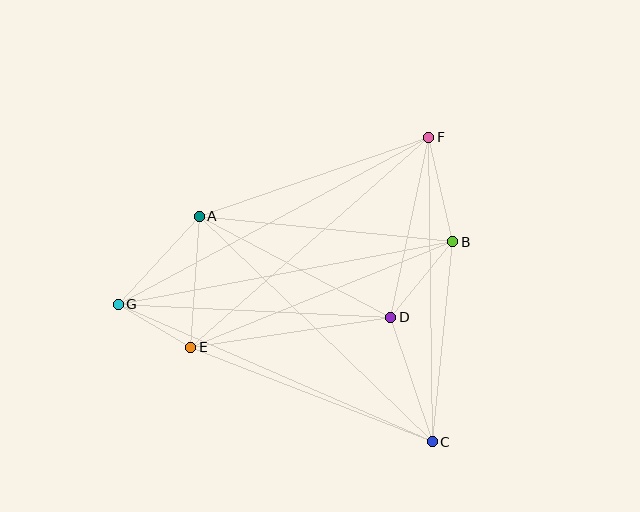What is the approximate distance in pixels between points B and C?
The distance between B and C is approximately 201 pixels.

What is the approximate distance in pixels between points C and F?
The distance between C and F is approximately 305 pixels.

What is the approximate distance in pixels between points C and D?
The distance between C and D is approximately 131 pixels.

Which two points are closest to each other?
Points E and G are closest to each other.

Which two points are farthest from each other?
Points F and G are farthest from each other.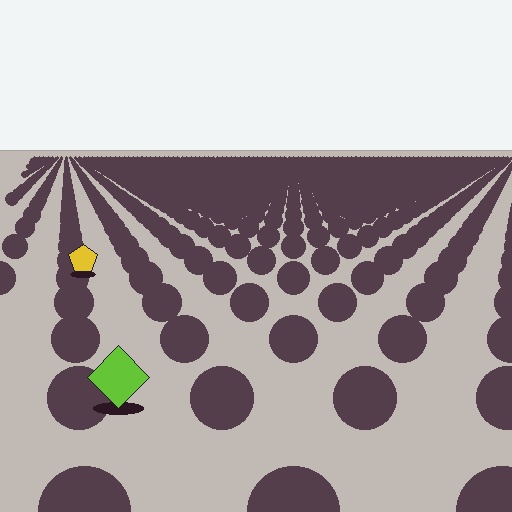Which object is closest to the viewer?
The lime diamond is closest. The texture marks near it are larger and more spread out.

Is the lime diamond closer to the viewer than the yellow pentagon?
Yes. The lime diamond is closer — you can tell from the texture gradient: the ground texture is coarser near it.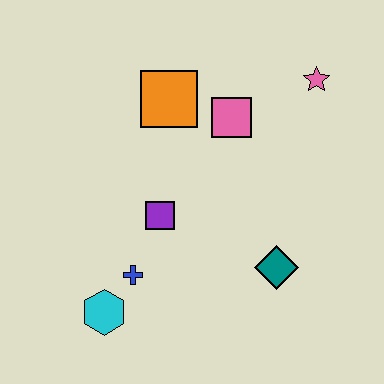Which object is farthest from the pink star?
The cyan hexagon is farthest from the pink star.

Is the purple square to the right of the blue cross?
Yes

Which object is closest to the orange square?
The pink square is closest to the orange square.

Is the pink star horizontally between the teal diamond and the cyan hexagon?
No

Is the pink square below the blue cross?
No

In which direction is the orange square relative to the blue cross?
The orange square is above the blue cross.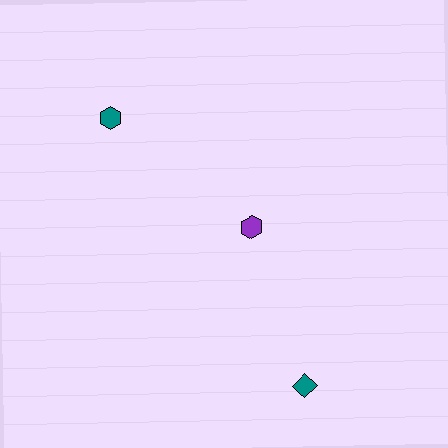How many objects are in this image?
There are 3 objects.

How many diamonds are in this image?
There is 1 diamond.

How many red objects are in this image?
There are no red objects.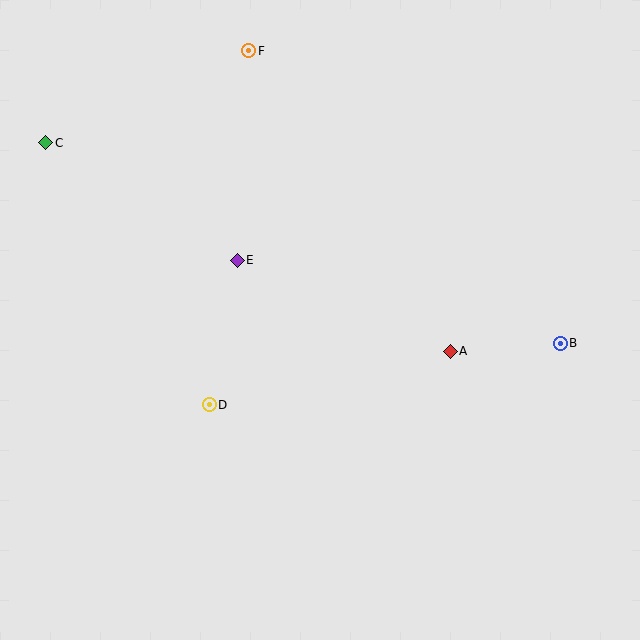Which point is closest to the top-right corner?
Point B is closest to the top-right corner.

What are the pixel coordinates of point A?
Point A is at (450, 351).